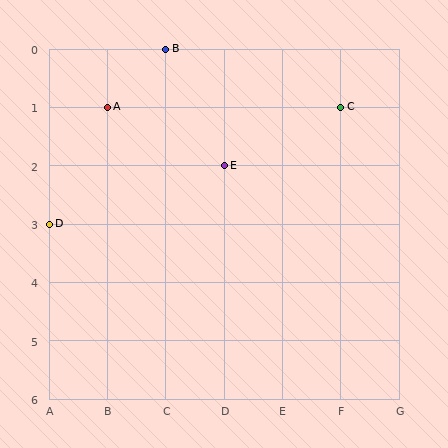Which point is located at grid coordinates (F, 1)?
Point C is at (F, 1).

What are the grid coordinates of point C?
Point C is at grid coordinates (F, 1).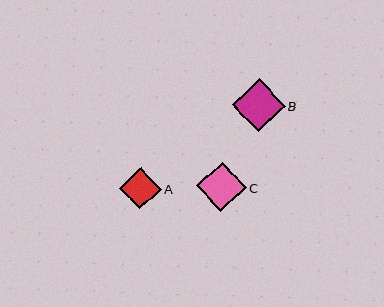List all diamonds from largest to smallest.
From largest to smallest: B, C, A.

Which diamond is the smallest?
Diamond A is the smallest with a size of approximately 41 pixels.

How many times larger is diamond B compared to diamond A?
Diamond B is approximately 1.3 times the size of diamond A.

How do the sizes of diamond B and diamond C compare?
Diamond B and diamond C are approximately the same size.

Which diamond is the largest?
Diamond B is the largest with a size of approximately 52 pixels.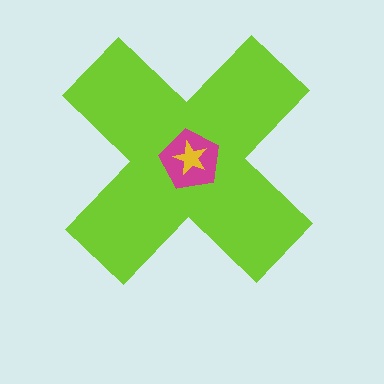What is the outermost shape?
The lime cross.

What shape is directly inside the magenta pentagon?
The yellow star.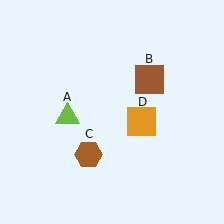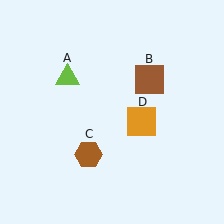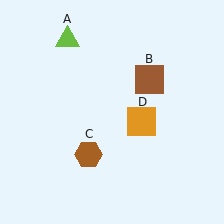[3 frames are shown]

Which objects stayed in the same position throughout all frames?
Brown square (object B) and brown hexagon (object C) and orange square (object D) remained stationary.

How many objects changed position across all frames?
1 object changed position: lime triangle (object A).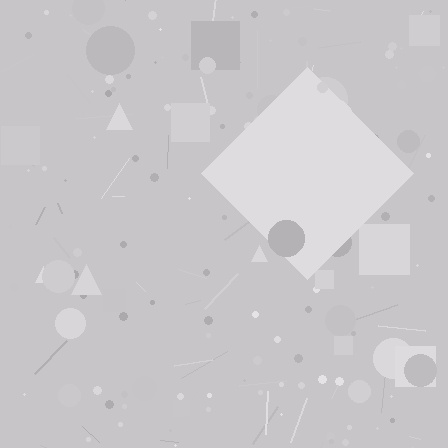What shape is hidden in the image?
A diamond is hidden in the image.